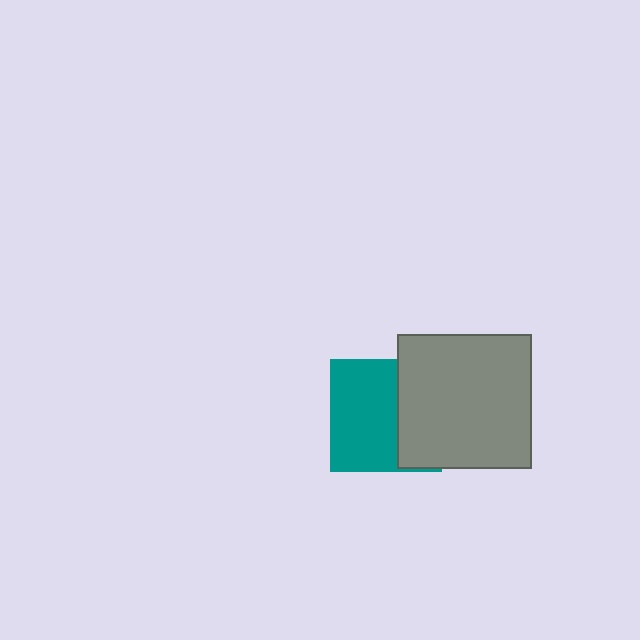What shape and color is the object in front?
The object in front is a gray square.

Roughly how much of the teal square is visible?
About half of it is visible (roughly 61%).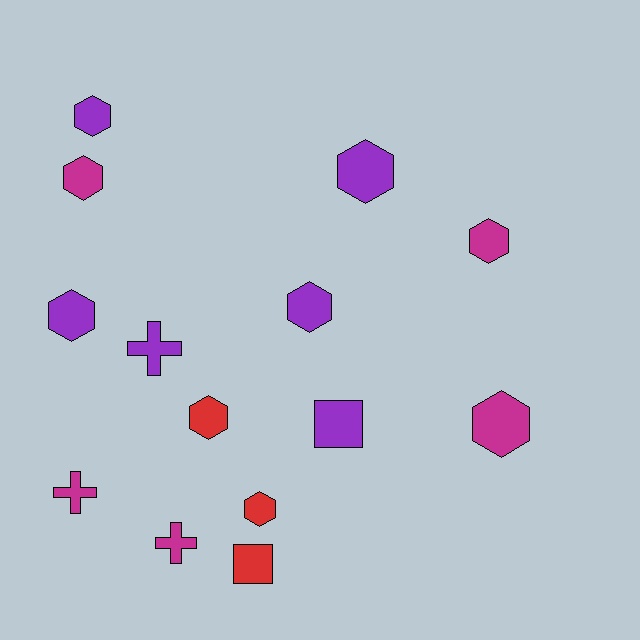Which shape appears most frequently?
Hexagon, with 9 objects.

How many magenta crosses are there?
There are 2 magenta crosses.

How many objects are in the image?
There are 14 objects.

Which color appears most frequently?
Purple, with 6 objects.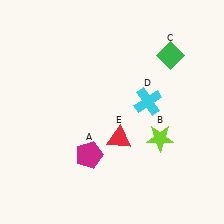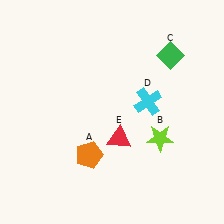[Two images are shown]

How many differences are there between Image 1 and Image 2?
There is 1 difference between the two images.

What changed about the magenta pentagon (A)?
In Image 1, A is magenta. In Image 2, it changed to orange.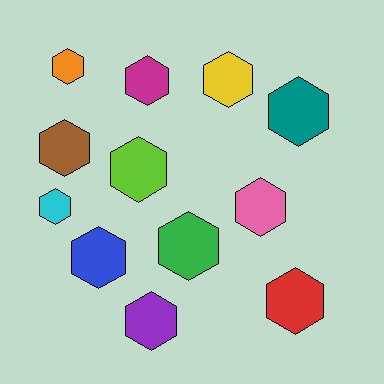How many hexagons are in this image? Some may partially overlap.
There are 12 hexagons.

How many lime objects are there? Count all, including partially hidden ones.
There is 1 lime object.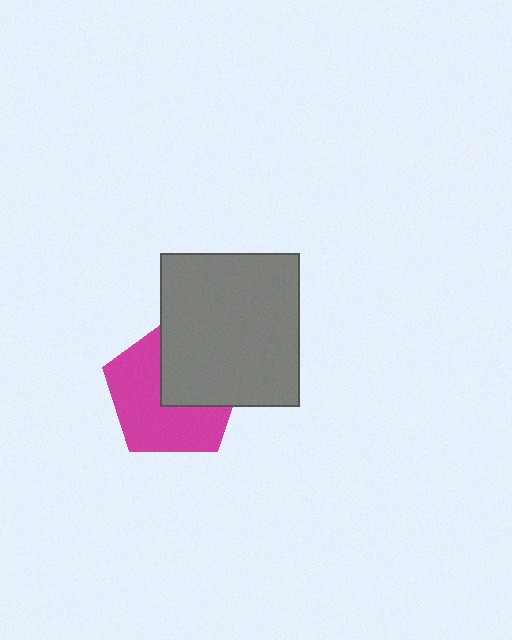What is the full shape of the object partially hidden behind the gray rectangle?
The partially hidden object is a magenta pentagon.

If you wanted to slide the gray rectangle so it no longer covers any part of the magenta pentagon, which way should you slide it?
Slide it toward the upper-right — that is the most direct way to separate the two shapes.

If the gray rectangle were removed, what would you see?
You would see the complete magenta pentagon.